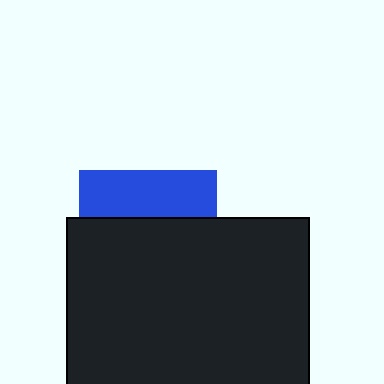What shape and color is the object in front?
The object in front is a black rectangle.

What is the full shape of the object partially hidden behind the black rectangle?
The partially hidden object is a blue square.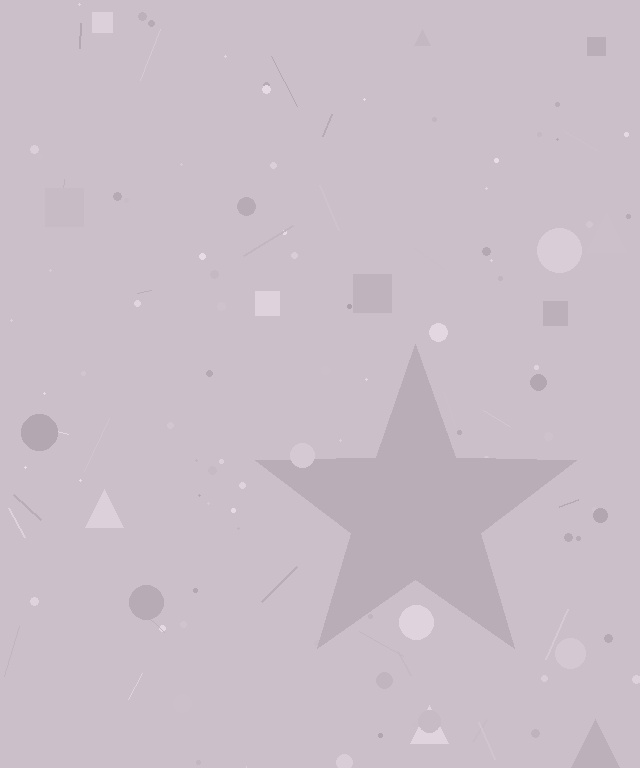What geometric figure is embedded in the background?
A star is embedded in the background.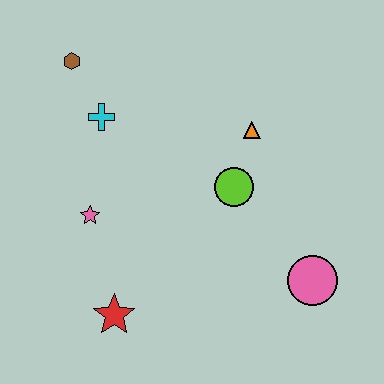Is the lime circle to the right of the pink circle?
No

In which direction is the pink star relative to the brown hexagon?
The pink star is below the brown hexagon.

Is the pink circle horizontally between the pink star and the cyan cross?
No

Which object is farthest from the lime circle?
The brown hexagon is farthest from the lime circle.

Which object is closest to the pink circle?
The lime circle is closest to the pink circle.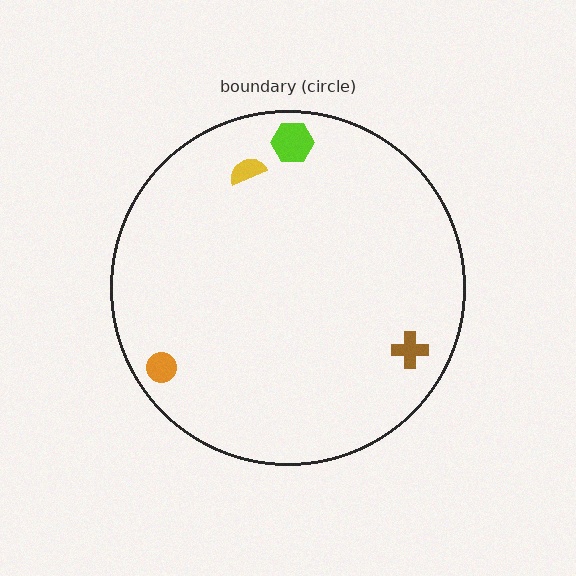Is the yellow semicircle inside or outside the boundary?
Inside.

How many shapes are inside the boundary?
4 inside, 0 outside.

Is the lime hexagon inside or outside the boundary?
Inside.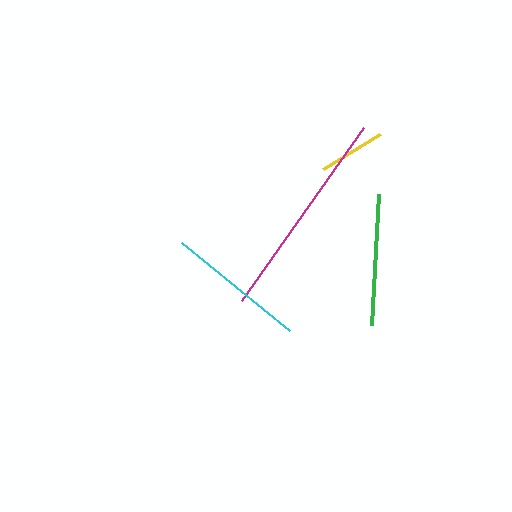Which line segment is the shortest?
The yellow line is the shortest at approximately 66 pixels.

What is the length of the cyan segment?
The cyan segment is approximately 139 pixels long.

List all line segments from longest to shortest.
From longest to shortest: magenta, cyan, green, yellow.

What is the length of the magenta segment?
The magenta segment is approximately 212 pixels long.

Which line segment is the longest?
The magenta line is the longest at approximately 212 pixels.